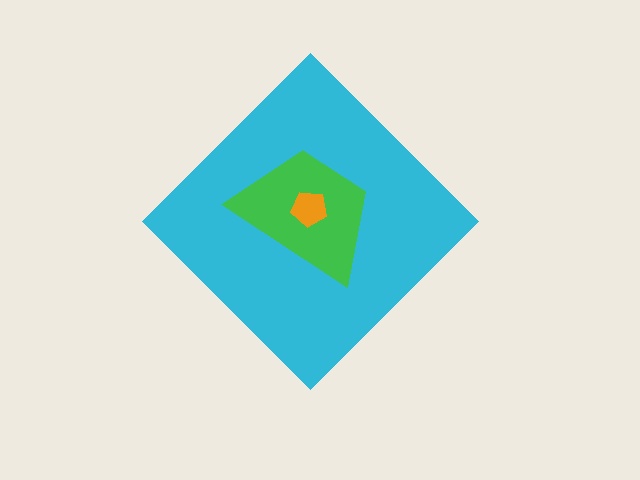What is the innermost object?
The orange pentagon.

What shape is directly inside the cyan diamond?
The green trapezoid.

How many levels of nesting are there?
3.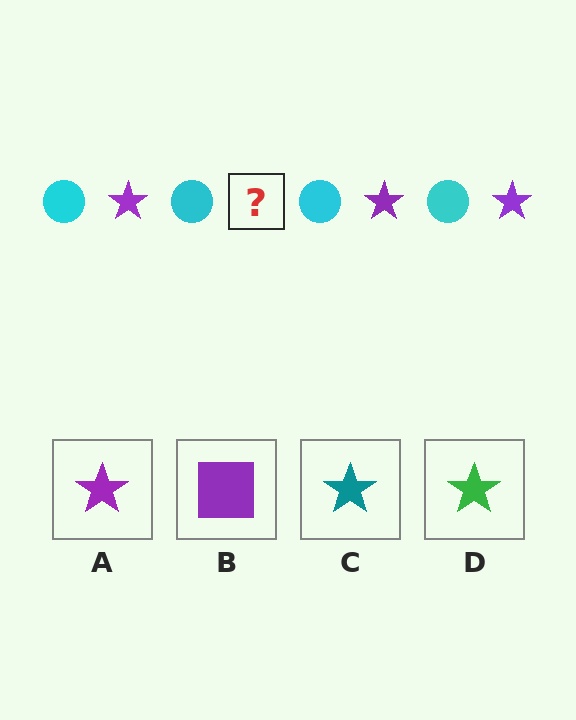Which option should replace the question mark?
Option A.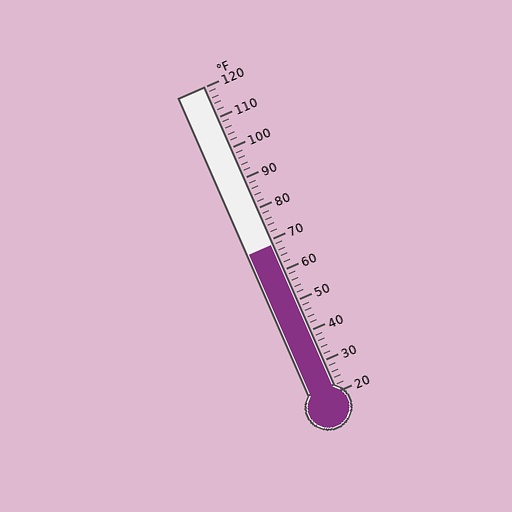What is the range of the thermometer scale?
The thermometer scale ranges from 20°F to 120°F.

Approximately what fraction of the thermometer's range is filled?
The thermometer is filled to approximately 50% of its range.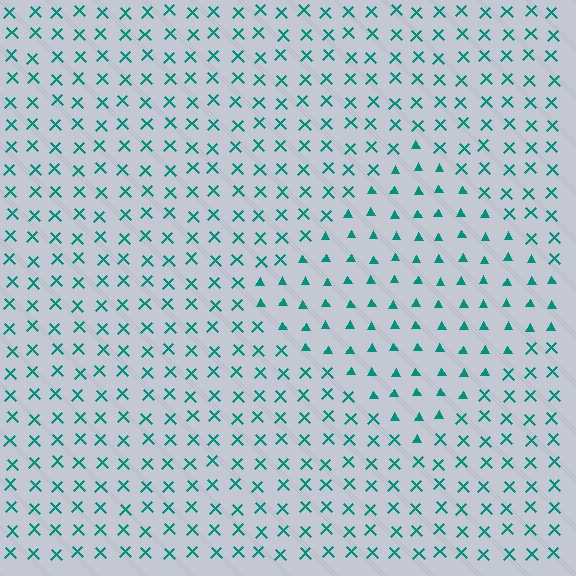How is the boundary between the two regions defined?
The boundary is defined by a change in element shape: triangles inside vs. X marks outside. All elements share the same color and spacing.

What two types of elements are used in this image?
The image uses triangles inside the diamond region and X marks outside it.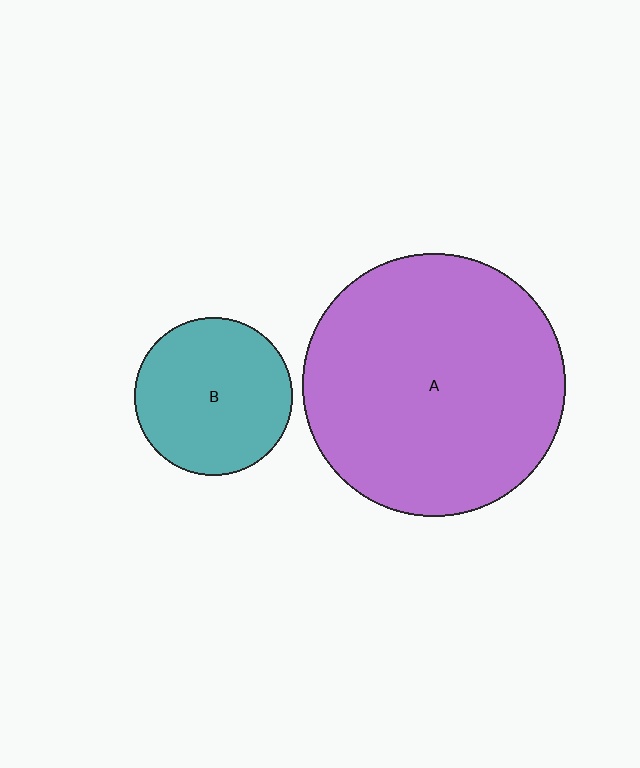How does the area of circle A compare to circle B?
Approximately 2.8 times.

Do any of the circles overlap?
No, none of the circles overlap.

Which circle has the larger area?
Circle A (purple).